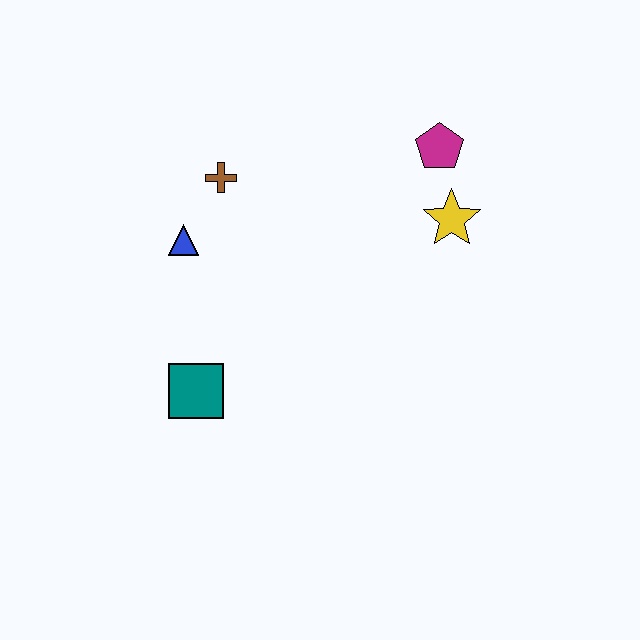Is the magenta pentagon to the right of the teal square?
Yes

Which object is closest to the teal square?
The blue triangle is closest to the teal square.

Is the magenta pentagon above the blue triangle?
Yes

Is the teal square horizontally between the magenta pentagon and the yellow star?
No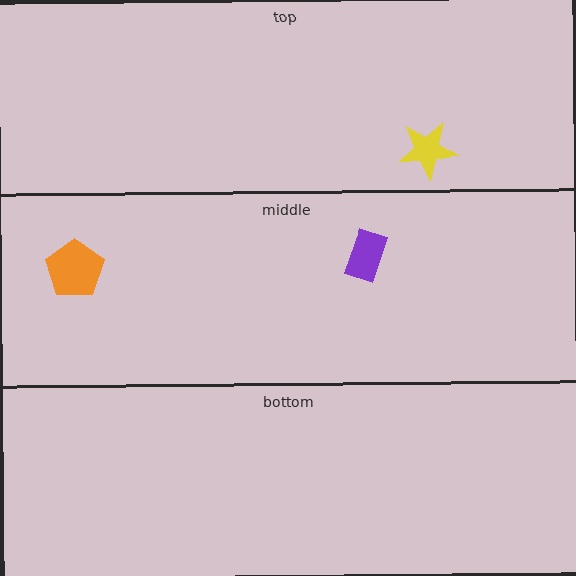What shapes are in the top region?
The yellow star.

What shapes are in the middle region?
The purple rectangle, the orange pentagon.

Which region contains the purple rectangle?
The middle region.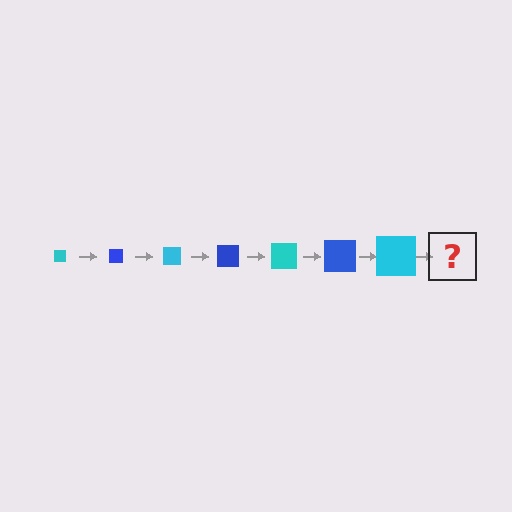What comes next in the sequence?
The next element should be a blue square, larger than the previous one.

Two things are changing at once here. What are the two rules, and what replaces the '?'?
The two rules are that the square grows larger each step and the color cycles through cyan and blue. The '?' should be a blue square, larger than the previous one.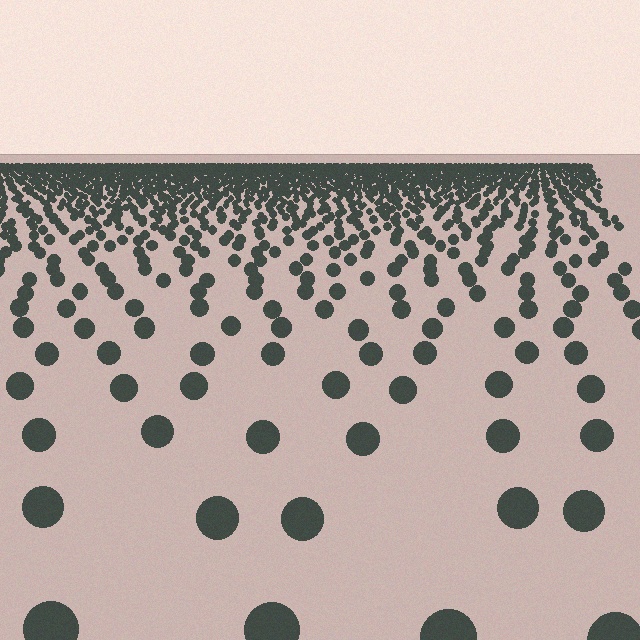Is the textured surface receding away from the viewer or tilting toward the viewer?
The surface is receding away from the viewer. Texture elements get smaller and denser toward the top.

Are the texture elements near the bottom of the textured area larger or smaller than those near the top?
Larger. Near the bottom, elements are closer to the viewer and appear at a bigger on-screen size.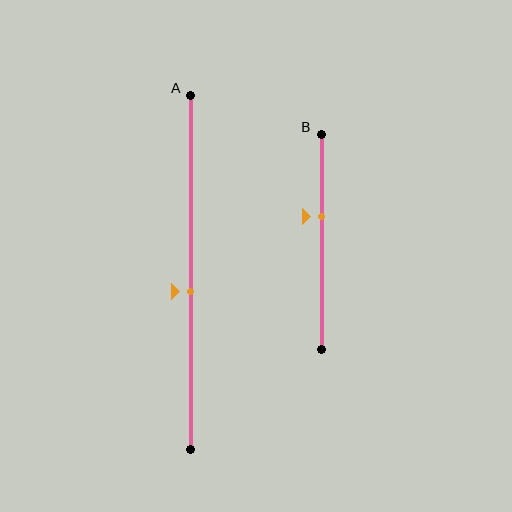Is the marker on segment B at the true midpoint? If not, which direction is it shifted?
No, the marker on segment B is shifted upward by about 12% of the segment length.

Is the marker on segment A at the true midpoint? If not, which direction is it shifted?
No, the marker on segment A is shifted downward by about 5% of the segment length.